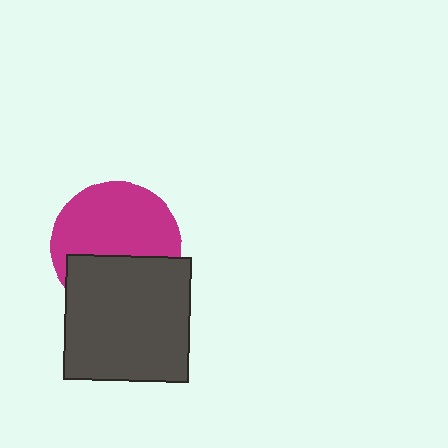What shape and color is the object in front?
The object in front is a dark gray square.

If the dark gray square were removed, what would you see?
You would see the complete magenta circle.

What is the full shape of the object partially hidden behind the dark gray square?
The partially hidden object is a magenta circle.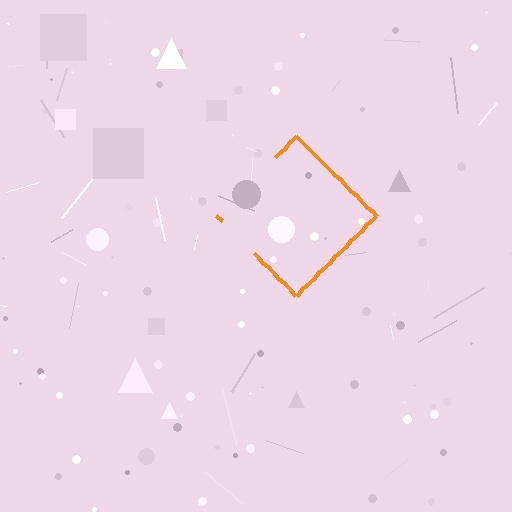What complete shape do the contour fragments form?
The contour fragments form a diamond.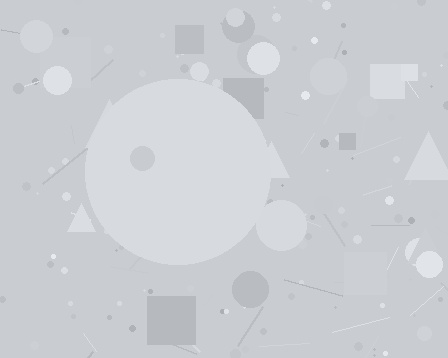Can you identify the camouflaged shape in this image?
The camouflaged shape is a circle.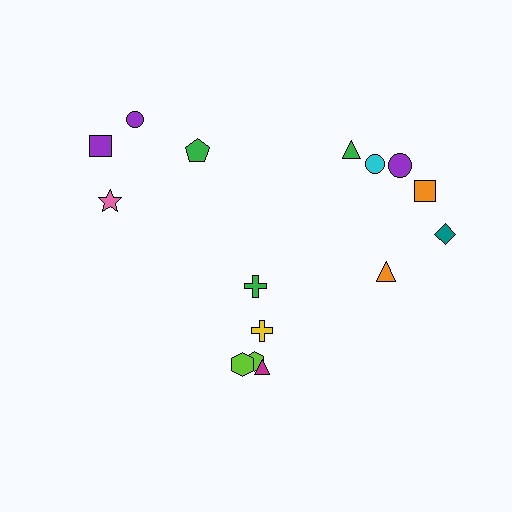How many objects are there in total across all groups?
There are 15 objects.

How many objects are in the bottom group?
There are 5 objects.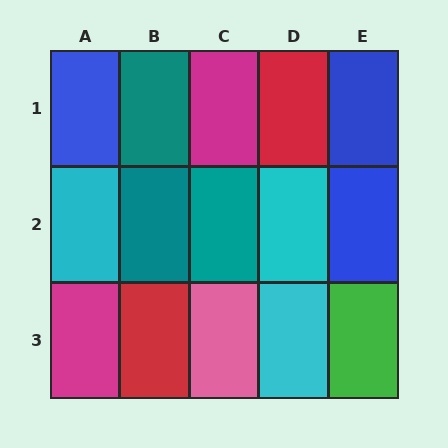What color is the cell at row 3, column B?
Red.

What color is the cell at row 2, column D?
Cyan.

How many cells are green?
1 cell is green.